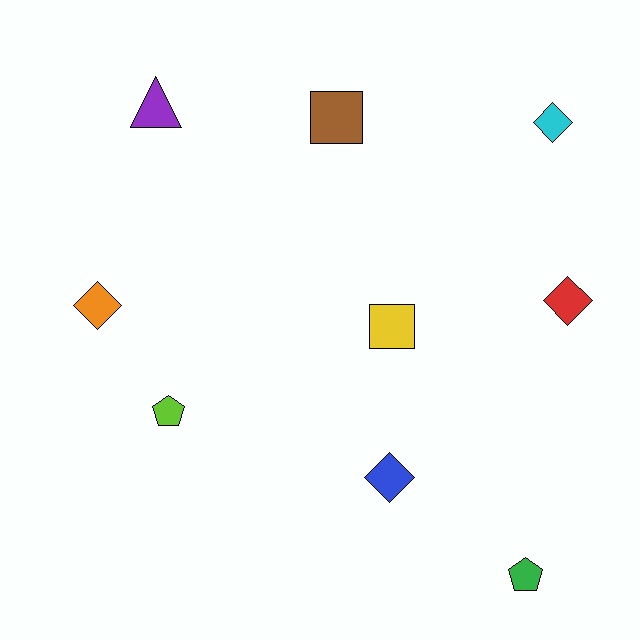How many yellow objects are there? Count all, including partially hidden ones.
There is 1 yellow object.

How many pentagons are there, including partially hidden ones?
There are 2 pentagons.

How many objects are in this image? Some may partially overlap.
There are 9 objects.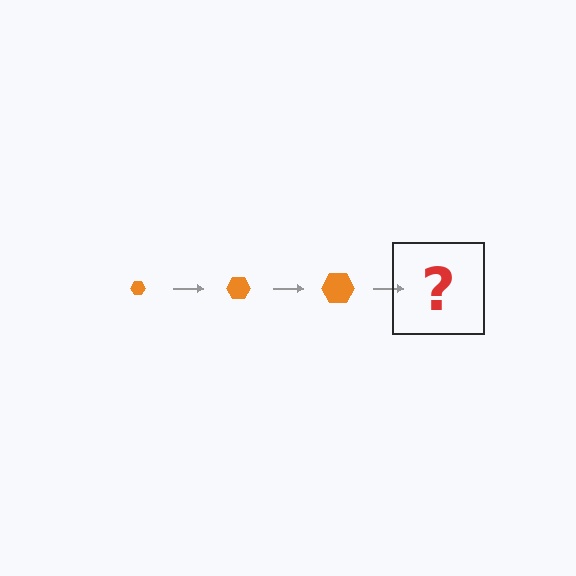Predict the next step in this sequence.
The next step is an orange hexagon, larger than the previous one.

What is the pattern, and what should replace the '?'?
The pattern is that the hexagon gets progressively larger each step. The '?' should be an orange hexagon, larger than the previous one.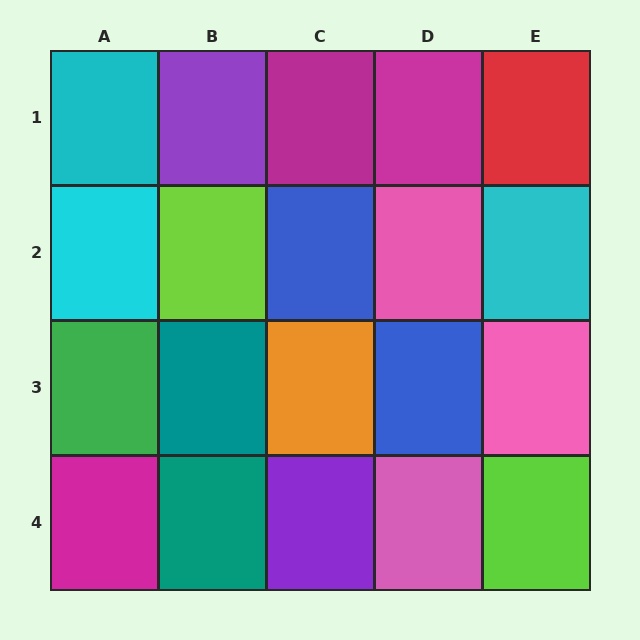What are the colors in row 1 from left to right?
Cyan, purple, magenta, magenta, red.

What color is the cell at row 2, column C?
Blue.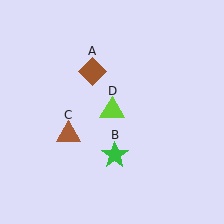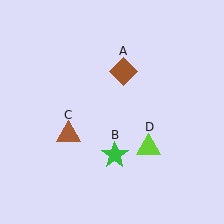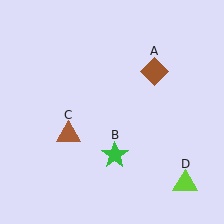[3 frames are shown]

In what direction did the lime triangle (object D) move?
The lime triangle (object D) moved down and to the right.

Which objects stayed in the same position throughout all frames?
Green star (object B) and brown triangle (object C) remained stationary.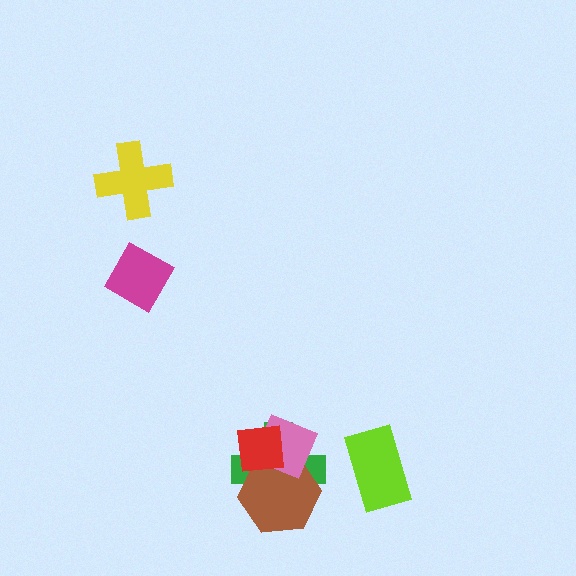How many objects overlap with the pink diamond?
3 objects overlap with the pink diamond.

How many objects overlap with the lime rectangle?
0 objects overlap with the lime rectangle.